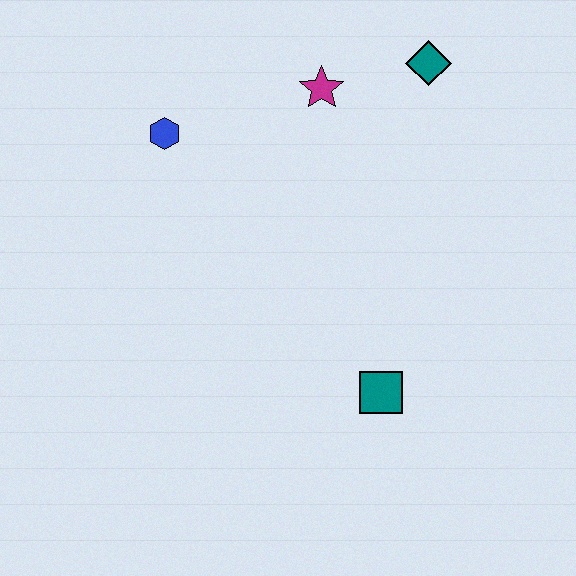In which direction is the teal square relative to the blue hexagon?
The teal square is below the blue hexagon.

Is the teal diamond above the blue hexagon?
Yes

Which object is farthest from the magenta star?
The teal square is farthest from the magenta star.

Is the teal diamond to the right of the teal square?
Yes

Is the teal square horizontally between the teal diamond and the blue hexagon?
Yes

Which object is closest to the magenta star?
The teal diamond is closest to the magenta star.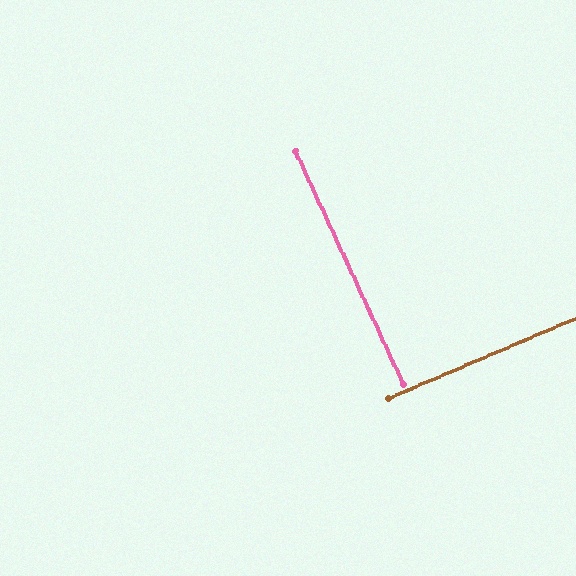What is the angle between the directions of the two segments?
Approximately 88 degrees.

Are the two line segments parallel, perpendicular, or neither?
Perpendicular — they meet at approximately 88°.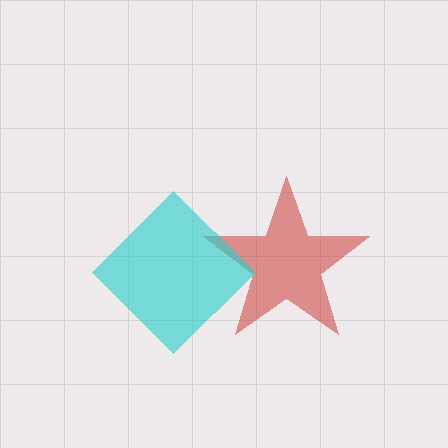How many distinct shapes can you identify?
There are 2 distinct shapes: a red star, a cyan diamond.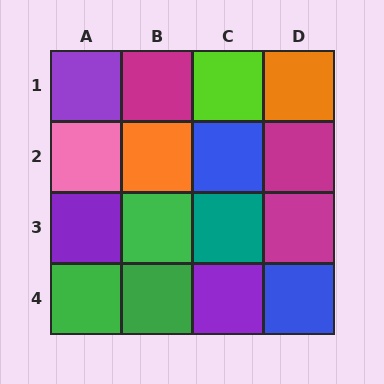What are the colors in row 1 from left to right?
Purple, magenta, lime, orange.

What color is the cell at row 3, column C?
Teal.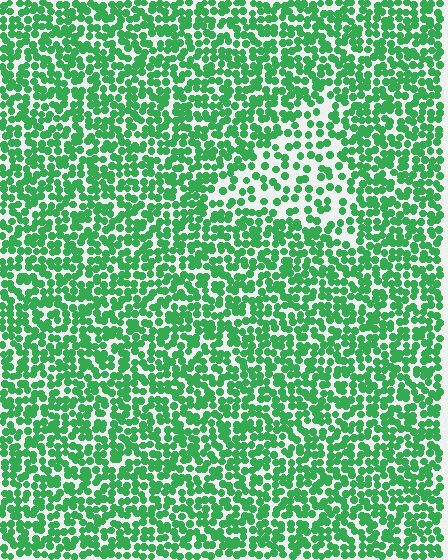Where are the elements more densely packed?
The elements are more densely packed outside the triangle boundary.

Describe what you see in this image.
The image contains small green elements arranged at two different densities. A triangle-shaped region is visible where the elements are less densely packed than the surrounding area.